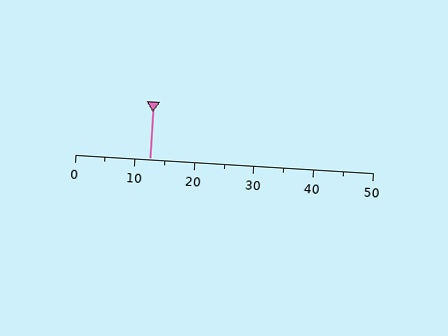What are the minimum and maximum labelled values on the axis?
The axis runs from 0 to 50.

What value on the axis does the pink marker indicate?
The marker indicates approximately 12.5.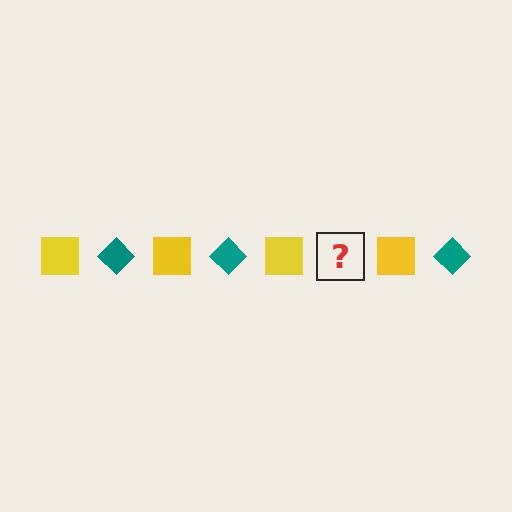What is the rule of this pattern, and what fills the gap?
The rule is that the pattern alternates between yellow square and teal diamond. The gap should be filled with a teal diamond.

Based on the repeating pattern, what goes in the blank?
The blank should be a teal diamond.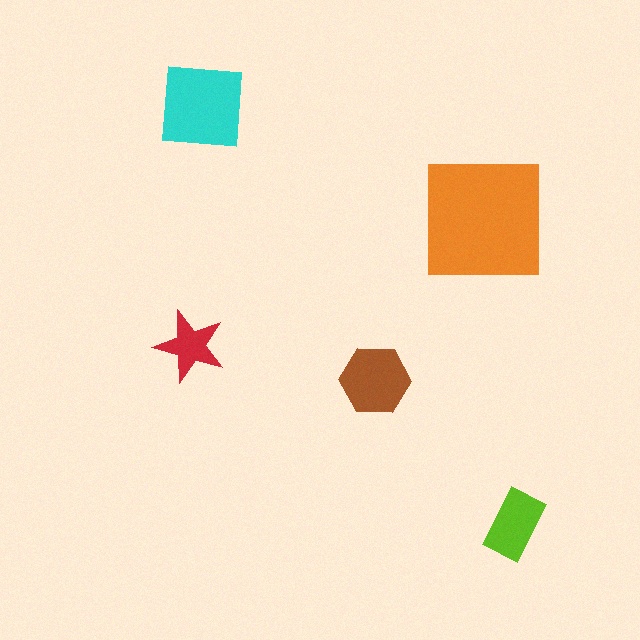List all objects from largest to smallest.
The orange square, the cyan square, the brown hexagon, the lime rectangle, the red star.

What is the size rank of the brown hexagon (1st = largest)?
3rd.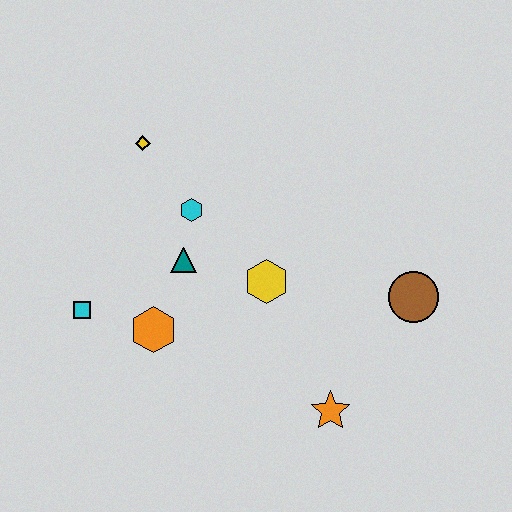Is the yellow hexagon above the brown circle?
Yes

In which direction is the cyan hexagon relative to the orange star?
The cyan hexagon is above the orange star.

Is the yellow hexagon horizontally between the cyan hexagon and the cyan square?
No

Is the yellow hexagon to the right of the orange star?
No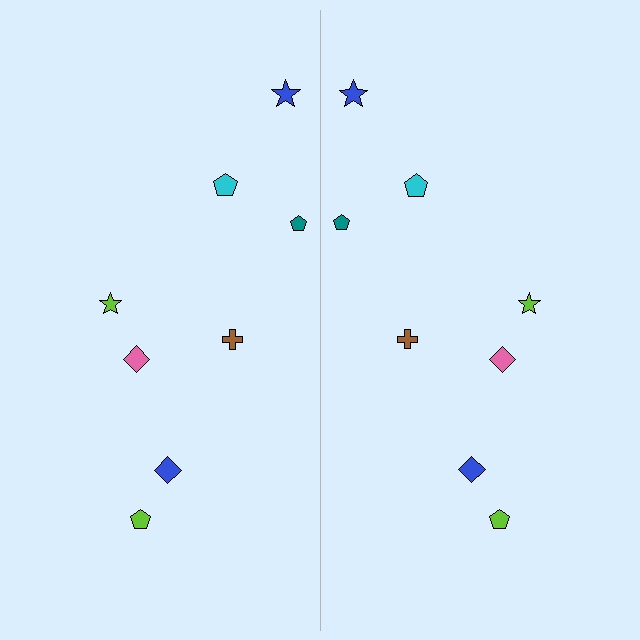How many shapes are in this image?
There are 16 shapes in this image.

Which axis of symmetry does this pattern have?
The pattern has a vertical axis of symmetry running through the center of the image.